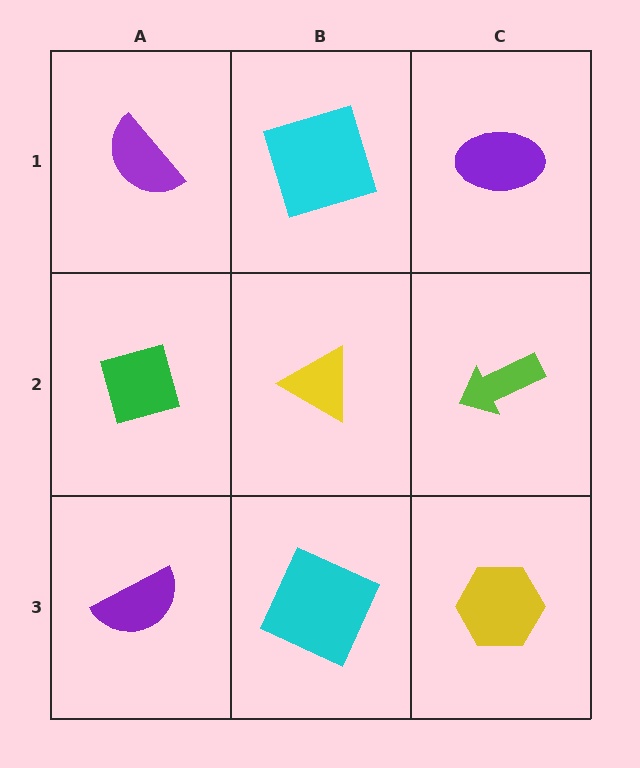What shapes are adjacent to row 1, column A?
A green diamond (row 2, column A), a cyan square (row 1, column B).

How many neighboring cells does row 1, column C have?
2.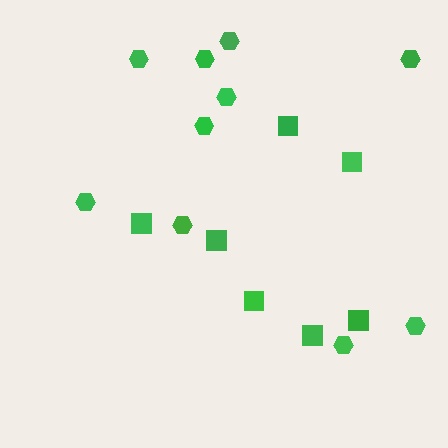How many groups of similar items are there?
There are 2 groups: one group of hexagons (10) and one group of squares (7).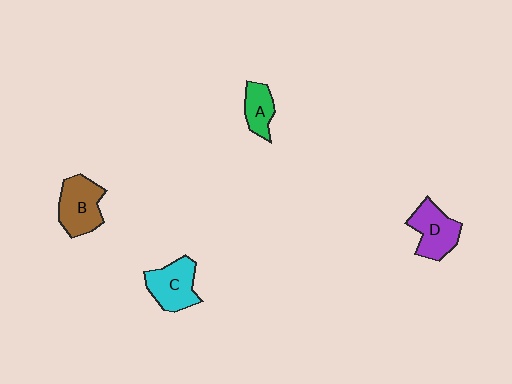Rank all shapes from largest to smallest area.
From largest to smallest: B (brown), C (cyan), D (purple), A (green).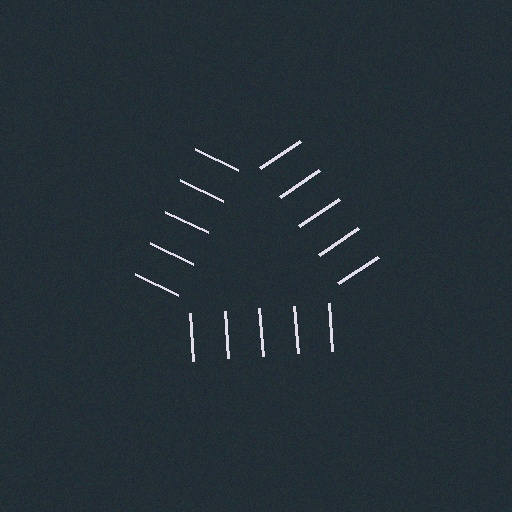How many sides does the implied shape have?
3 sides — the line-ends trace a triangle.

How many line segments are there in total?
15 — 5 along each of the 3 edges.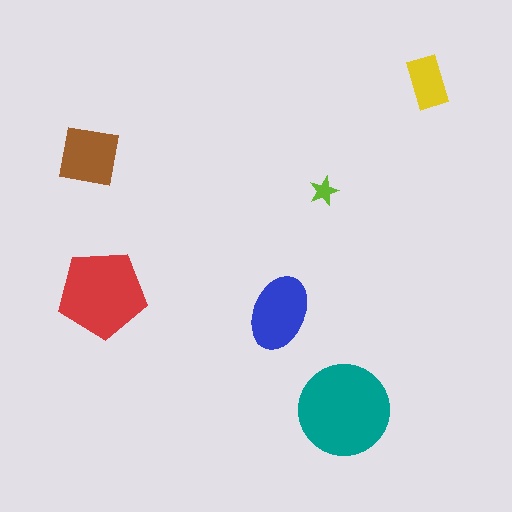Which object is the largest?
The teal circle.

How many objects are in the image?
There are 6 objects in the image.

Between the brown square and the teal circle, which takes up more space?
The teal circle.